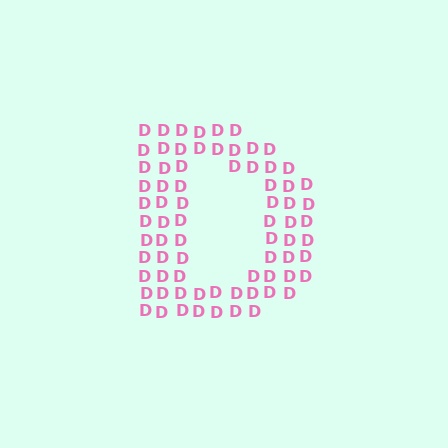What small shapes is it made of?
It is made of small letter D's.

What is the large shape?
The large shape is the letter D.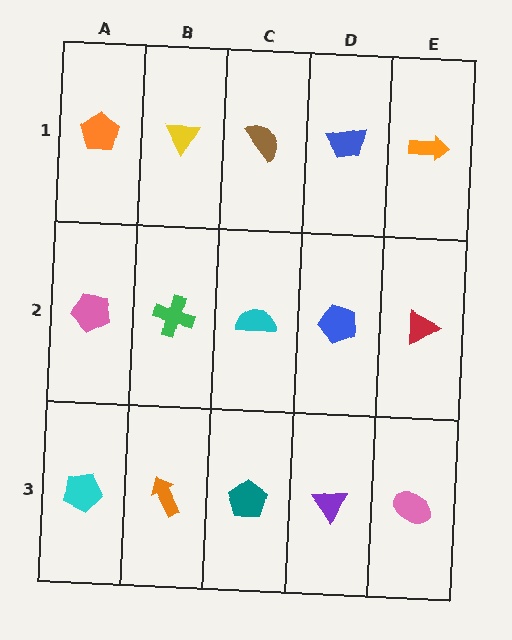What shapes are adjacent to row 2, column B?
A yellow triangle (row 1, column B), an orange arrow (row 3, column B), a pink pentagon (row 2, column A), a cyan semicircle (row 2, column C).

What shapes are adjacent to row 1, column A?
A pink pentagon (row 2, column A), a yellow triangle (row 1, column B).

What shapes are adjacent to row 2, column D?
A blue trapezoid (row 1, column D), a purple triangle (row 3, column D), a cyan semicircle (row 2, column C), a red triangle (row 2, column E).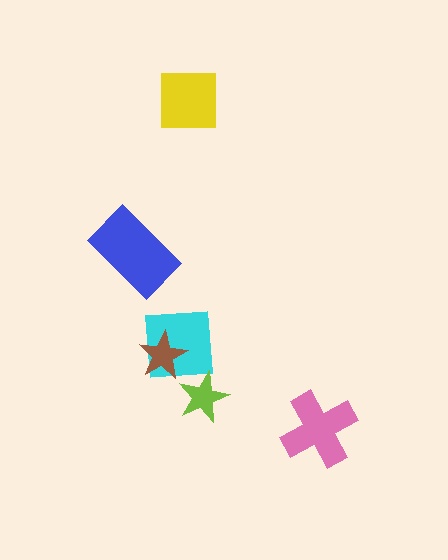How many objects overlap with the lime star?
1 object overlaps with the lime star.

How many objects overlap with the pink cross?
0 objects overlap with the pink cross.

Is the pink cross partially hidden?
No, no other shape covers it.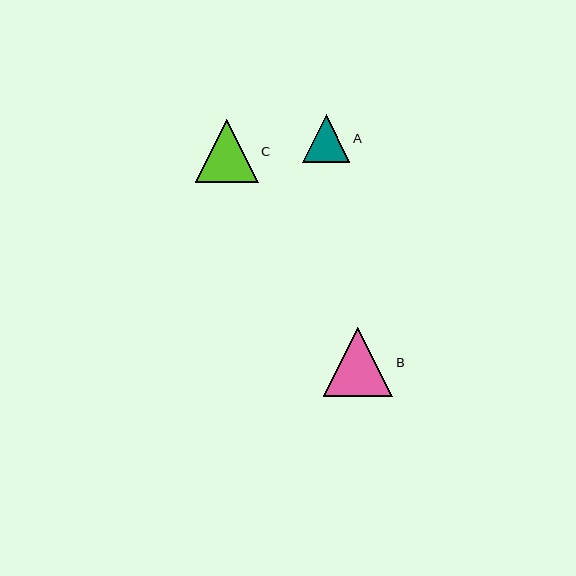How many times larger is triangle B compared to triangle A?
Triangle B is approximately 1.5 times the size of triangle A.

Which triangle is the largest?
Triangle B is the largest with a size of approximately 69 pixels.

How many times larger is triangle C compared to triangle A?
Triangle C is approximately 1.3 times the size of triangle A.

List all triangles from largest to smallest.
From largest to smallest: B, C, A.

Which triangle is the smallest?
Triangle A is the smallest with a size of approximately 48 pixels.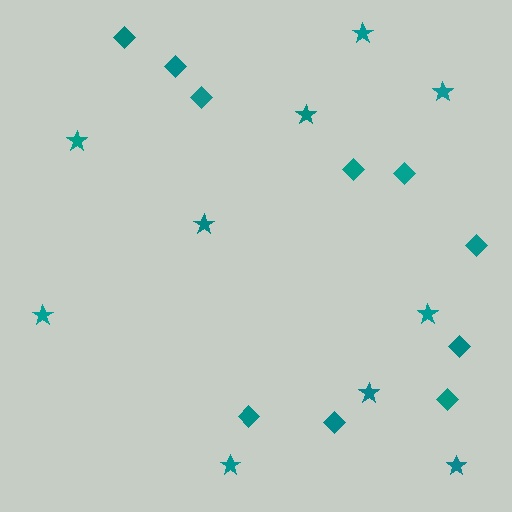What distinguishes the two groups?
There are 2 groups: one group of diamonds (10) and one group of stars (10).